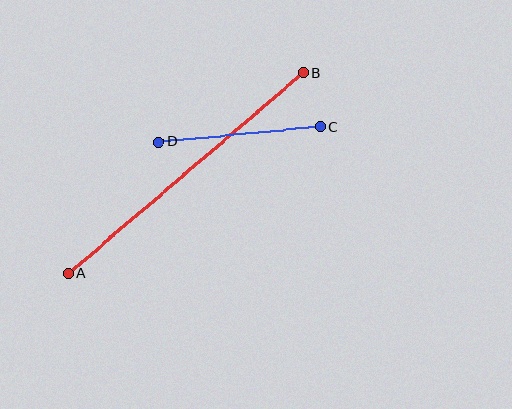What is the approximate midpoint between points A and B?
The midpoint is at approximately (186, 173) pixels.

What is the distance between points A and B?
The distance is approximately 308 pixels.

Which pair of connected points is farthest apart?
Points A and B are farthest apart.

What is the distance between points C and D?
The distance is approximately 162 pixels.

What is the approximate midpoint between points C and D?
The midpoint is at approximately (239, 134) pixels.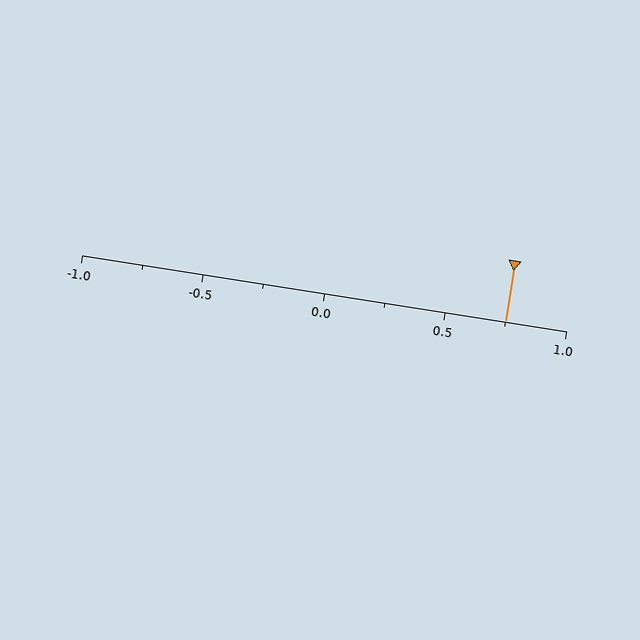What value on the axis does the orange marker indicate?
The marker indicates approximately 0.75.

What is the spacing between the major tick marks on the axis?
The major ticks are spaced 0.5 apart.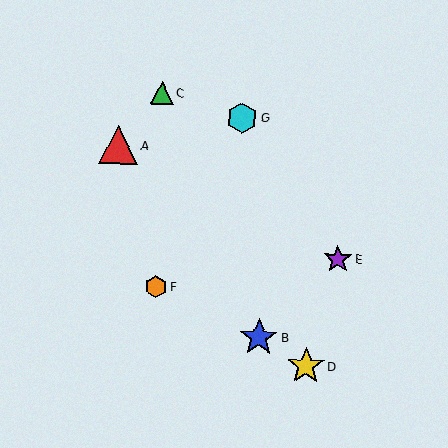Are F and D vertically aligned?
No, F is at x≈156 and D is at x≈306.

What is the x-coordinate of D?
Object D is at x≈306.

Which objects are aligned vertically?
Objects C, F are aligned vertically.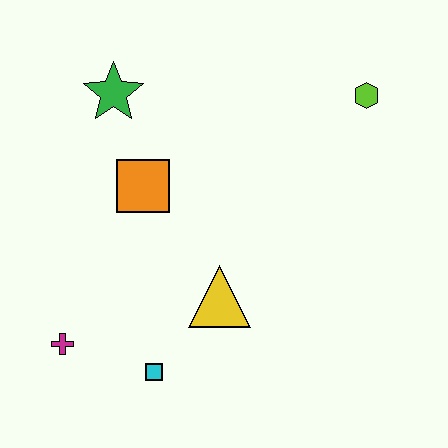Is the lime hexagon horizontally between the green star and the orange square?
No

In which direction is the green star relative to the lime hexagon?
The green star is to the left of the lime hexagon.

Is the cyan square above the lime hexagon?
No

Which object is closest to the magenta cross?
The cyan square is closest to the magenta cross.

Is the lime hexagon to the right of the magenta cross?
Yes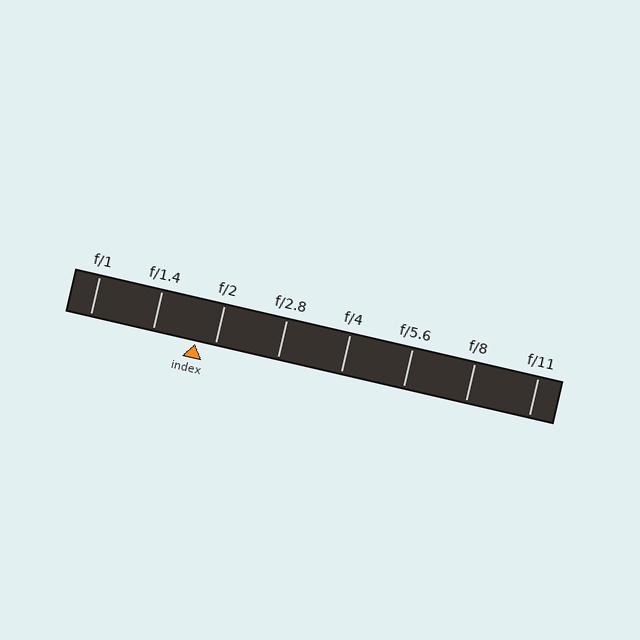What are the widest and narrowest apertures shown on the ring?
The widest aperture shown is f/1 and the narrowest is f/11.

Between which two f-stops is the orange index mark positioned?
The index mark is between f/1.4 and f/2.